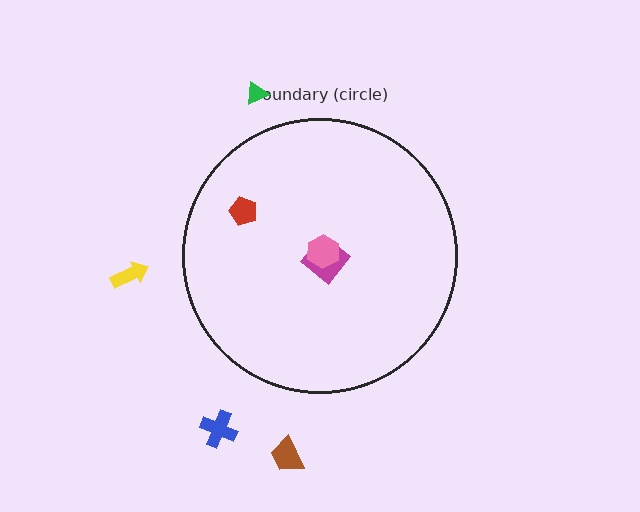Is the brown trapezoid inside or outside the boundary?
Outside.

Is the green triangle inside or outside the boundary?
Outside.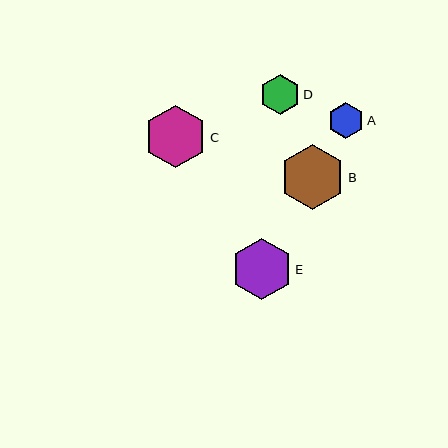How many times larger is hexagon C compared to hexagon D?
Hexagon C is approximately 1.5 times the size of hexagon D.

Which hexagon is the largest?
Hexagon B is the largest with a size of approximately 65 pixels.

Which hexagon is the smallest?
Hexagon A is the smallest with a size of approximately 36 pixels.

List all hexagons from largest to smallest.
From largest to smallest: B, C, E, D, A.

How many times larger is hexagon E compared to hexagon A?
Hexagon E is approximately 1.7 times the size of hexagon A.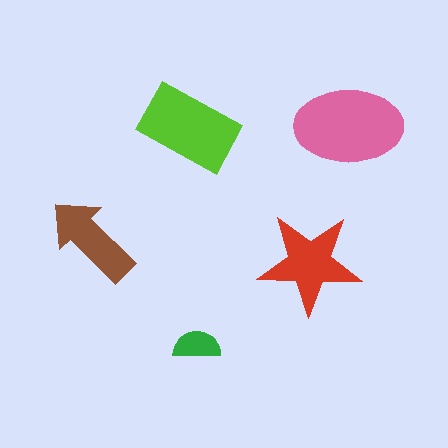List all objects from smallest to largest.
The green semicircle, the brown arrow, the red star, the lime rectangle, the pink ellipse.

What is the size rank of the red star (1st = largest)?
3rd.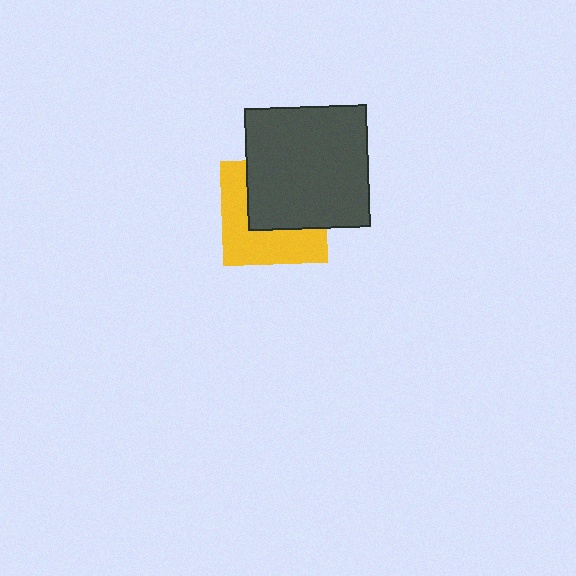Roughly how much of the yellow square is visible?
About half of it is visible (roughly 49%).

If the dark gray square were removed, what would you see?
You would see the complete yellow square.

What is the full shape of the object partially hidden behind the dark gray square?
The partially hidden object is a yellow square.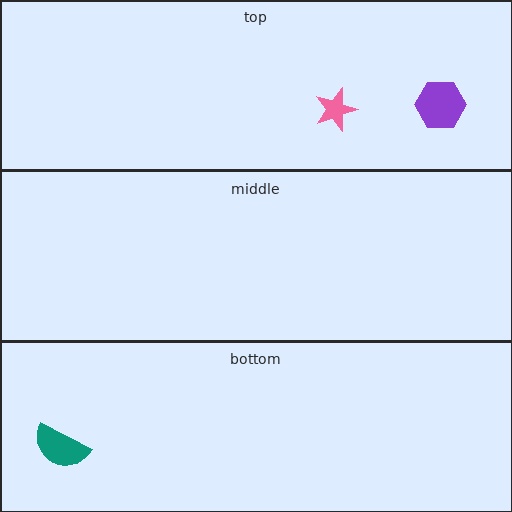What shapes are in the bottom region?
The teal semicircle.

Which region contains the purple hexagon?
The top region.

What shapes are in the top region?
The purple hexagon, the pink star.